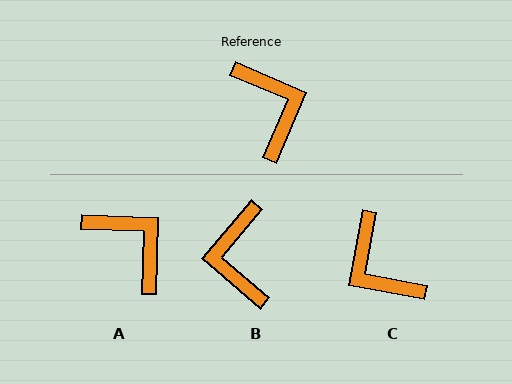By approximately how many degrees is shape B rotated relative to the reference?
Approximately 163 degrees counter-clockwise.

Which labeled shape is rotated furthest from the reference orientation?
C, about 167 degrees away.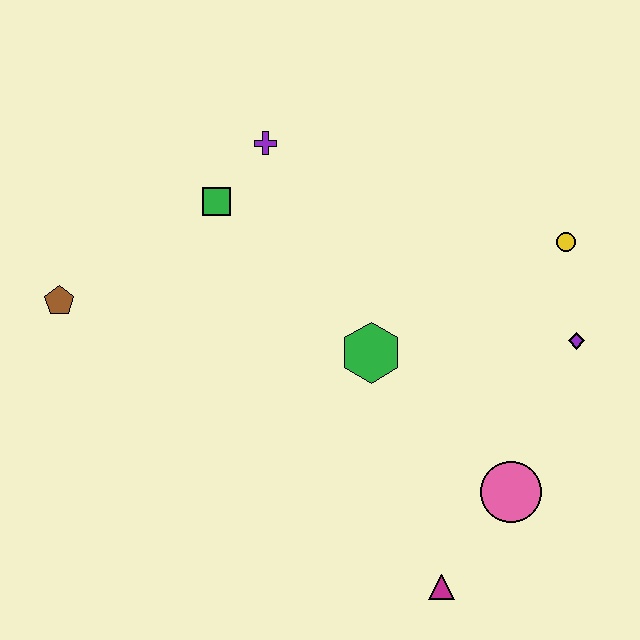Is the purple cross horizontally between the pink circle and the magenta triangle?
No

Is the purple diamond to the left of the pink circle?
No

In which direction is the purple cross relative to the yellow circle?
The purple cross is to the left of the yellow circle.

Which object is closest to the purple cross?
The green square is closest to the purple cross.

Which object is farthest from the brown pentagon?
The purple diamond is farthest from the brown pentagon.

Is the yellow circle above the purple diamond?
Yes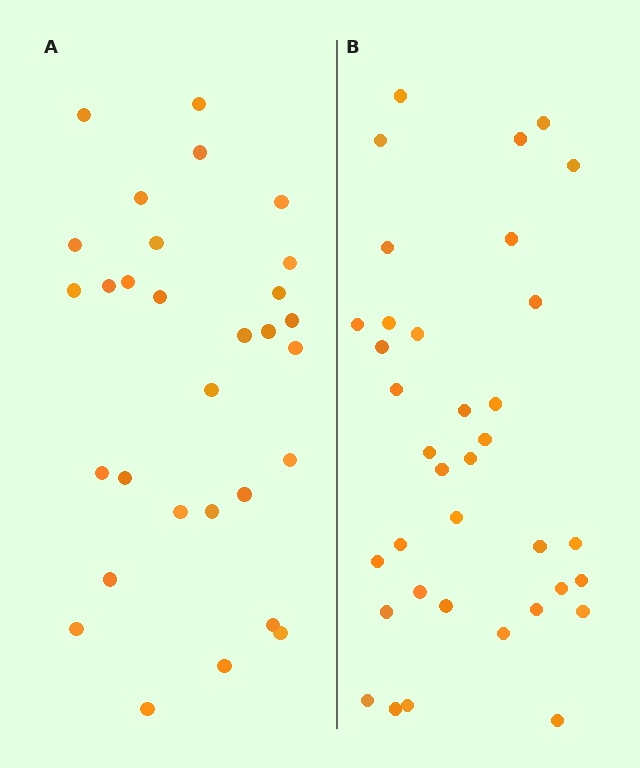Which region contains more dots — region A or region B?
Region B (the right region) has more dots.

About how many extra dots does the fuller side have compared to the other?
Region B has about 6 more dots than region A.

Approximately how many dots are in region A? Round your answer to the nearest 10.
About 30 dots.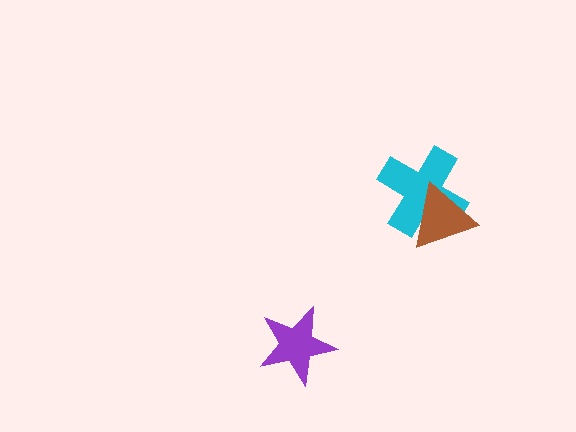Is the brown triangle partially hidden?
No, no other shape covers it.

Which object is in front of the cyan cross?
The brown triangle is in front of the cyan cross.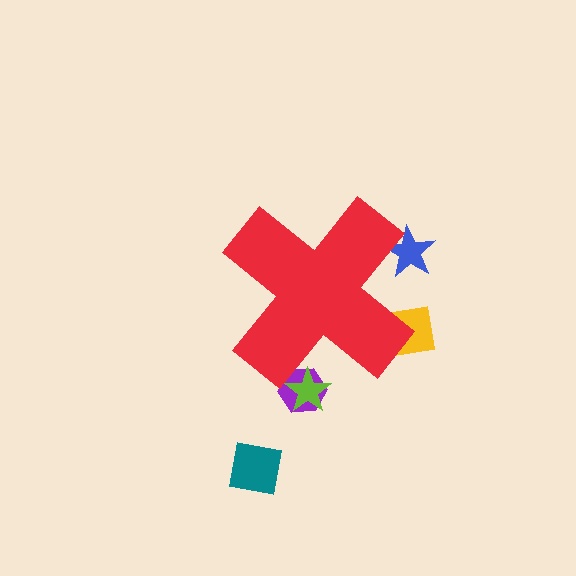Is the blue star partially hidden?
Yes, the blue star is partially hidden behind the red cross.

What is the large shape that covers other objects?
A red cross.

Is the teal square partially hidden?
No, the teal square is fully visible.